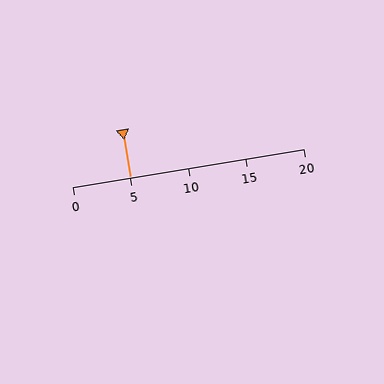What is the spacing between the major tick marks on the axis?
The major ticks are spaced 5 apart.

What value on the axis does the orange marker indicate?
The marker indicates approximately 5.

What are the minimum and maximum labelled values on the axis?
The axis runs from 0 to 20.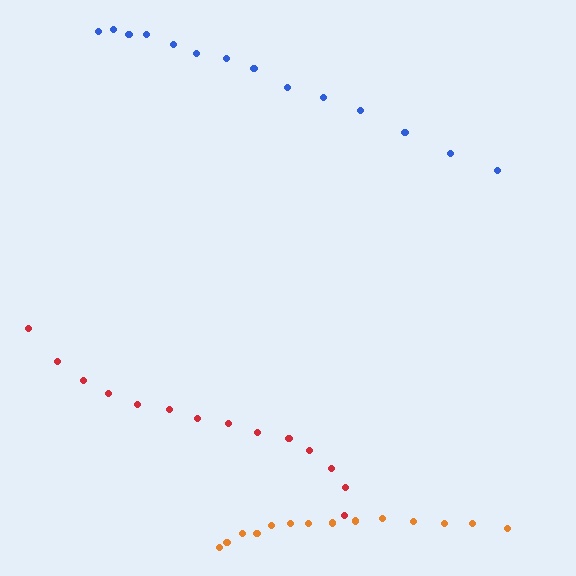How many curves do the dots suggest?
There are 3 distinct paths.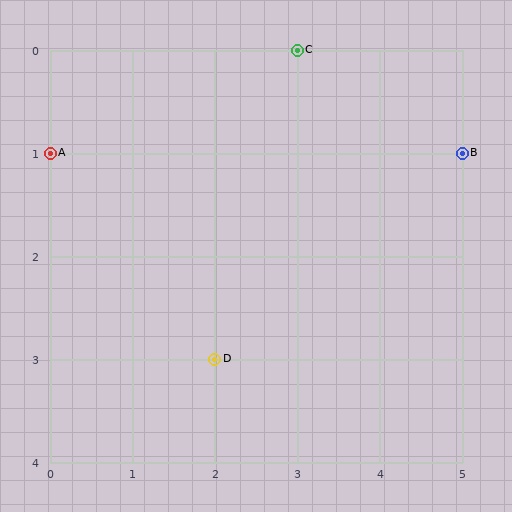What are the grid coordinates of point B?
Point B is at grid coordinates (5, 1).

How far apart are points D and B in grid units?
Points D and B are 3 columns and 2 rows apart (about 3.6 grid units diagonally).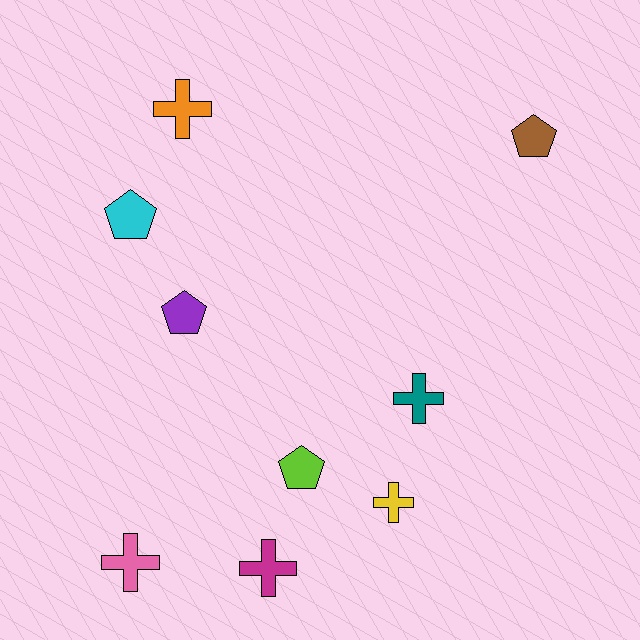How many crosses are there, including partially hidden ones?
There are 5 crosses.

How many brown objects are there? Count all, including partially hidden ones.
There is 1 brown object.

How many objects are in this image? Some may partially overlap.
There are 9 objects.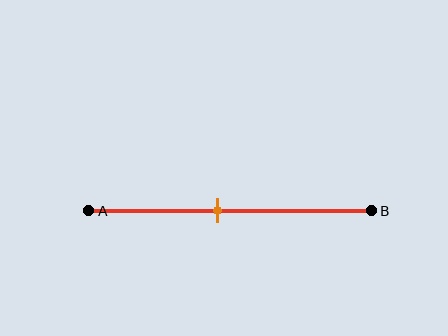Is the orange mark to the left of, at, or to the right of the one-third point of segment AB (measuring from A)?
The orange mark is to the right of the one-third point of segment AB.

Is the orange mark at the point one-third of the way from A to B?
No, the mark is at about 45% from A, not at the 33% one-third point.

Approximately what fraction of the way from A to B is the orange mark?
The orange mark is approximately 45% of the way from A to B.